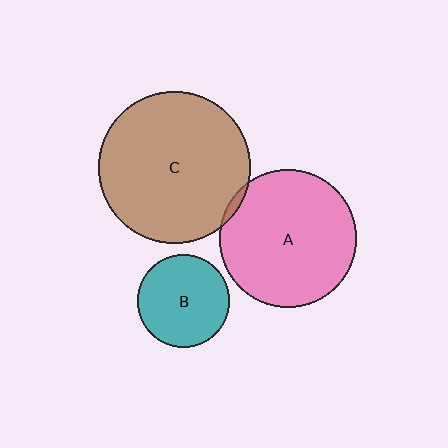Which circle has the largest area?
Circle C (brown).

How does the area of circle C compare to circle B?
Approximately 2.7 times.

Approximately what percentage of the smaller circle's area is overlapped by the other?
Approximately 5%.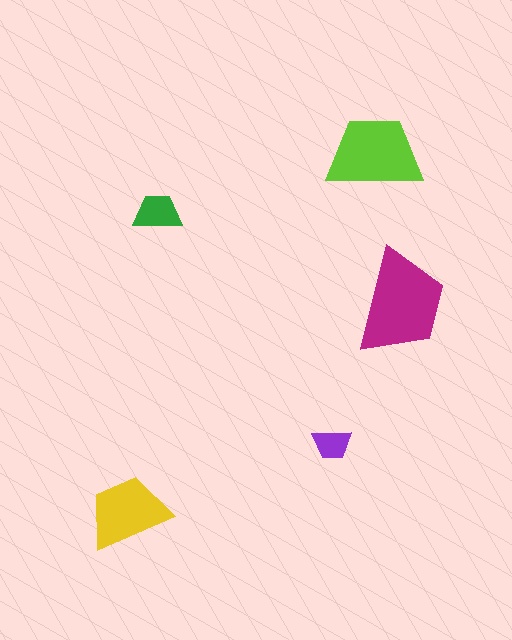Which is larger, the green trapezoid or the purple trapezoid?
The green one.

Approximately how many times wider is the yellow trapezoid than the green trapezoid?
About 1.5 times wider.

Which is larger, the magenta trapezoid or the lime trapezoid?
The magenta one.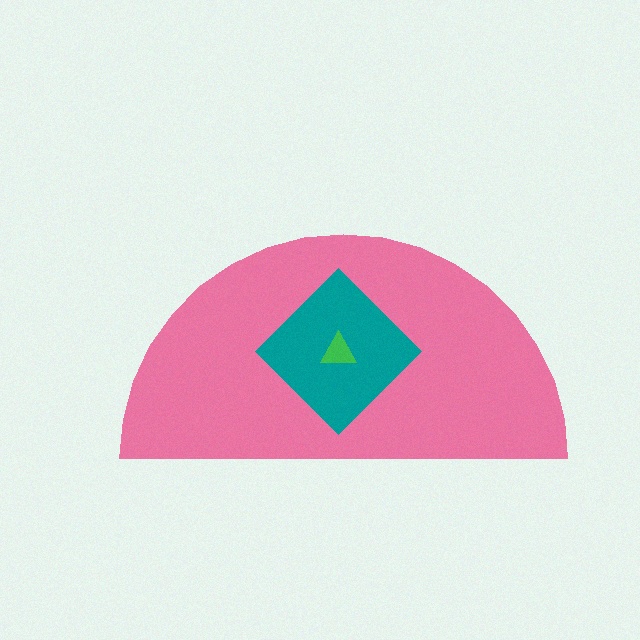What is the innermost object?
The green triangle.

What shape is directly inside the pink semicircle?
The teal diamond.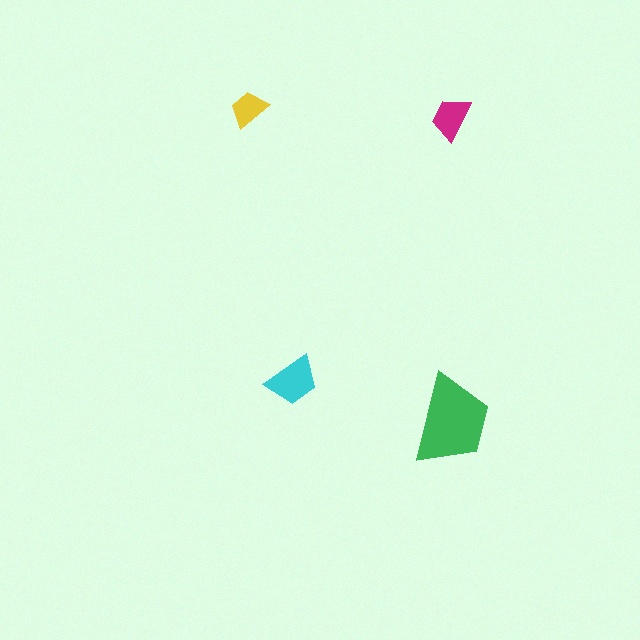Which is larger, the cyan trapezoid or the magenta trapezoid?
The cyan one.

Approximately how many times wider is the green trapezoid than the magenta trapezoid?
About 2 times wider.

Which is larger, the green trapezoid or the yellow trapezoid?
The green one.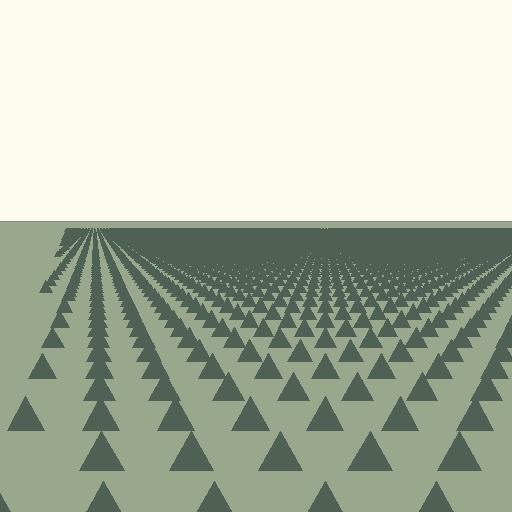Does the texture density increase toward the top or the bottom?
Density increases toward the top.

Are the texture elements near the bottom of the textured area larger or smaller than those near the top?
Larger. Near the bottom, elements are closer to the viewer and appear at a bigger on-screen size.